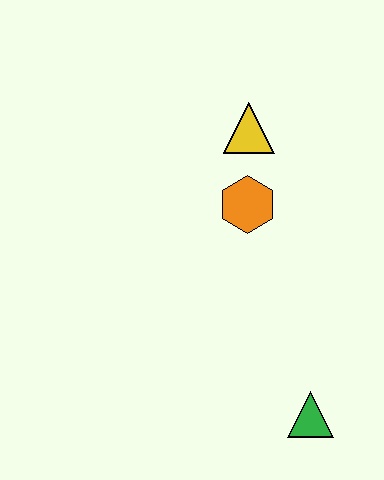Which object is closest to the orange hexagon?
The yellow triangle is closest to the orange hexagon.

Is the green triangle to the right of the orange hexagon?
Yes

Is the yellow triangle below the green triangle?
No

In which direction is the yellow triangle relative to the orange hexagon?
The yellow triangle is above the orange hexagon.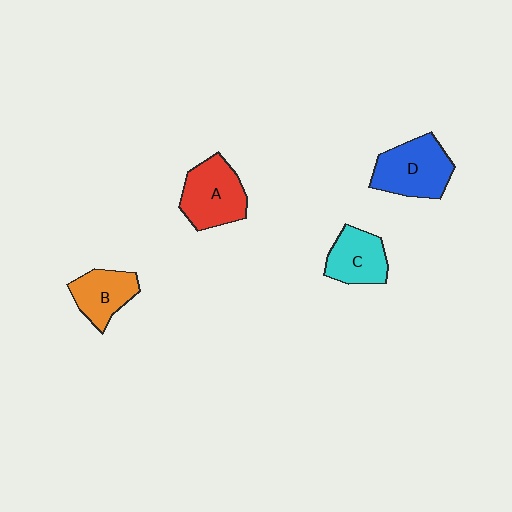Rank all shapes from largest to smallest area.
From largest to smallest: D (blue), A (red), C (cyan), B (orange).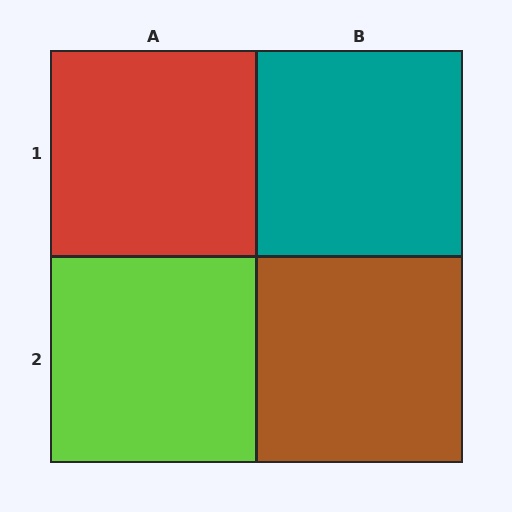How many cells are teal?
1 cell is teal.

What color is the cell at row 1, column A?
Red.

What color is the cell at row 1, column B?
Teal.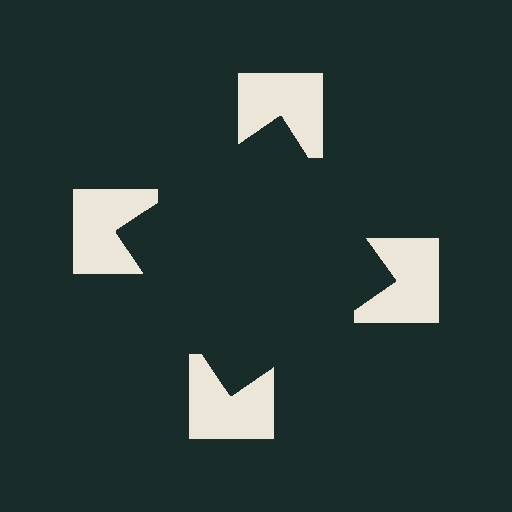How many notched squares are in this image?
There are 4 — one at each vertex of the illusory square.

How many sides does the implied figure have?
4 sides.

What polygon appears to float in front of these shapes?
An illusory square — its edges are inferred from the aligned wedge cuts in the notched squares, not physically drawn.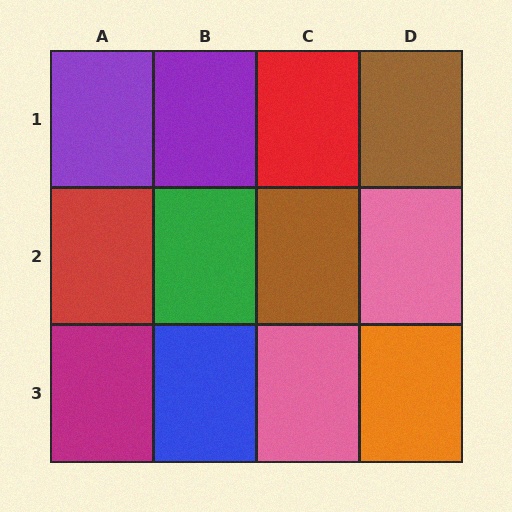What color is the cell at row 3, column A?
Magenta.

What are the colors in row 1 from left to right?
Purple, purple, red, brown.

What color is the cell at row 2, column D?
Pink.